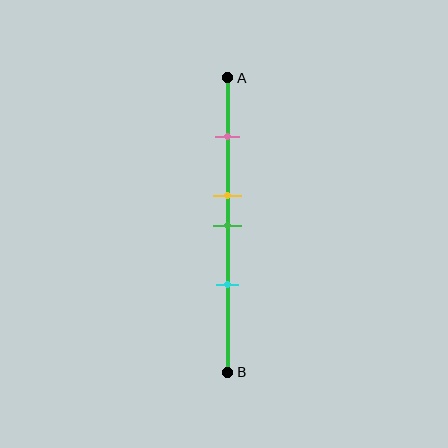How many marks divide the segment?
There are 4 marks dividing the segment.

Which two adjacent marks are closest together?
The yellow and green marks are the closest adjacent pair.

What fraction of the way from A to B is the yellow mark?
The yellow mark is approximately 40% (0.4) of the way from A to B.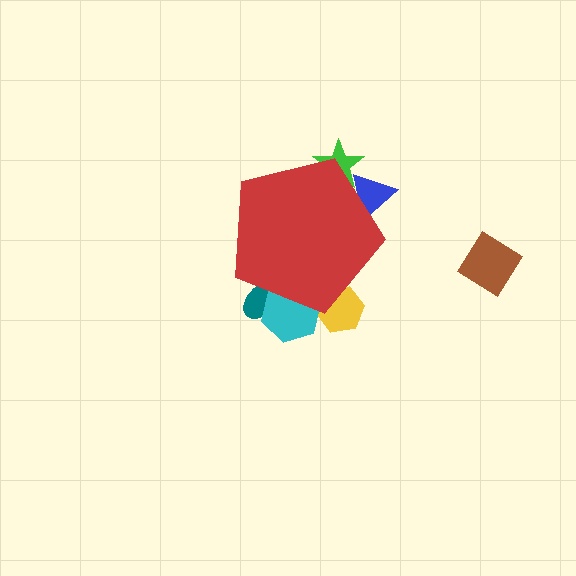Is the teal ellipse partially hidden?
Yes, the teal ellipse is partially hidden behind the red pentagon.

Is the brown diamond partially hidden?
No, the brown diamond is fully visible.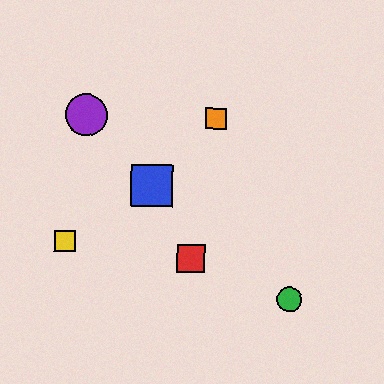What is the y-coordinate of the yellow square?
The yellow square is at y≈241.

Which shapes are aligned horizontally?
The purple circle, the orange square are aligned horizontally.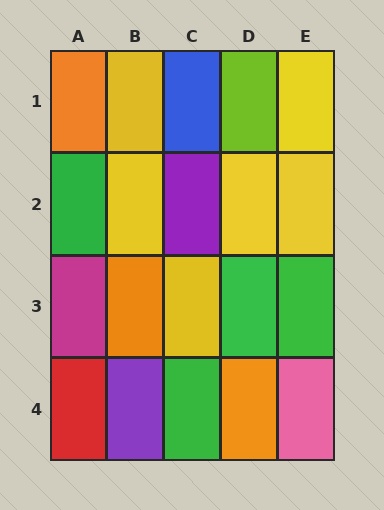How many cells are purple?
2 cells are purple.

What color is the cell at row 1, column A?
Orange.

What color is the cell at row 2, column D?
Yellow.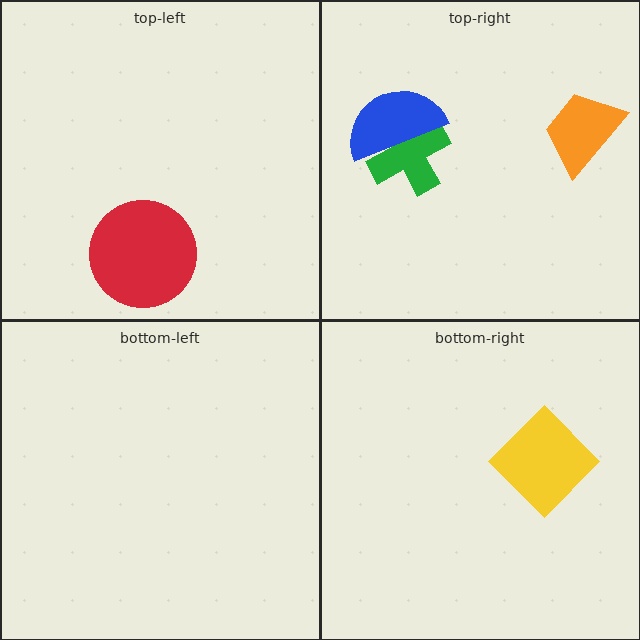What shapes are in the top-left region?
The red circle.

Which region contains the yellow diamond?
The bottom-right region.